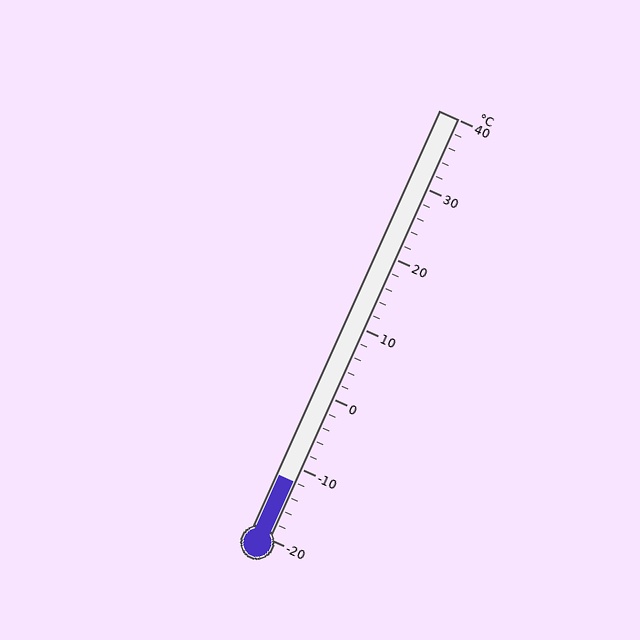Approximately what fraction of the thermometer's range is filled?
The thermometer is filled to approximately 15% of its range.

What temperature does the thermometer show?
The thermometer shows approximately -12°C.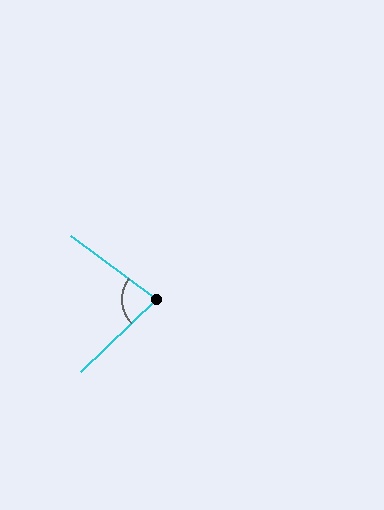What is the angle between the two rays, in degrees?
Approximately 80 degrees.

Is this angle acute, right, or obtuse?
It is acute.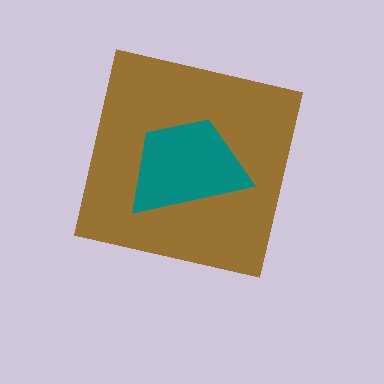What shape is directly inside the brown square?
The teal trapezoid.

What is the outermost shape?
The brown square.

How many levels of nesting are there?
2.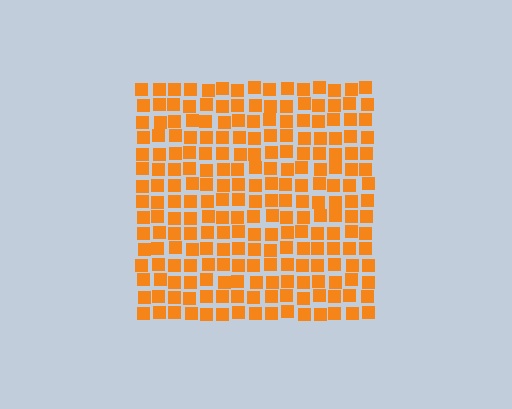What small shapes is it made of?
It is made of small squares.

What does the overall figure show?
The overall figure shows a square.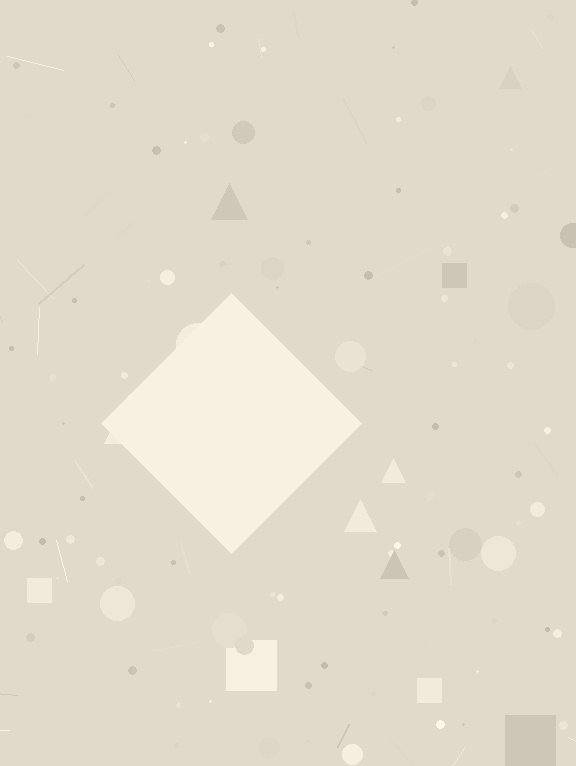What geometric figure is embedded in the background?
A diamond is embedded in the background.